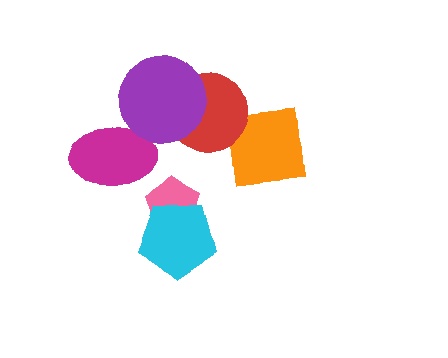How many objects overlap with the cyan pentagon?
1 object overlaps with the cyan pentagon.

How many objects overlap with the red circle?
1 object overlaps with the red circle.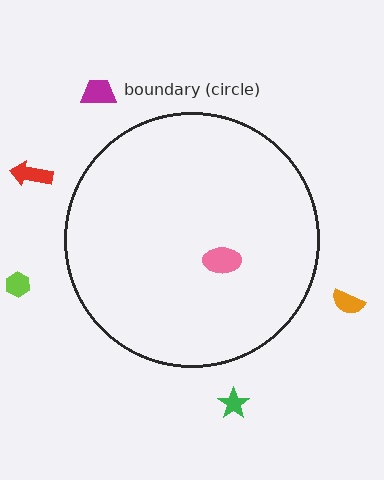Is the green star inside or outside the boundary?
Outside.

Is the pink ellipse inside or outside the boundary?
Inside.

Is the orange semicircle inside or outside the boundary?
Outside.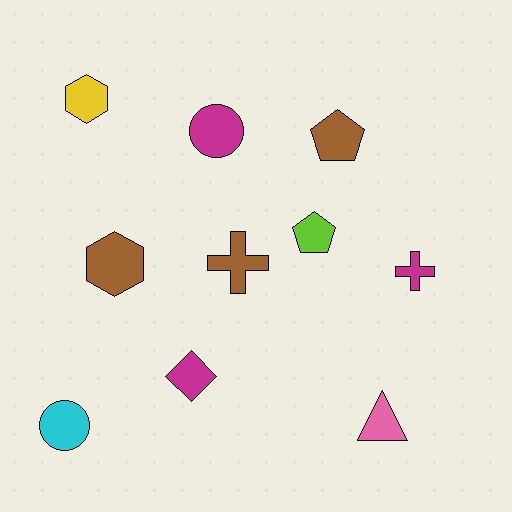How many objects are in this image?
There are 10 objects.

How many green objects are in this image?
There are no green objects.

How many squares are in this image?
There are no squares.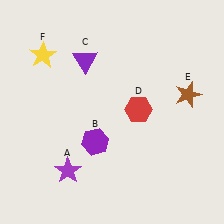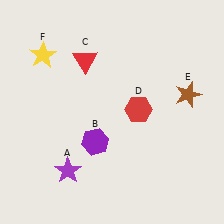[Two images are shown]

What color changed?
The triangle (C) changed from purple in Image 1 to red in Image 2.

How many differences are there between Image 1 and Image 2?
There is 1 difference between the two images.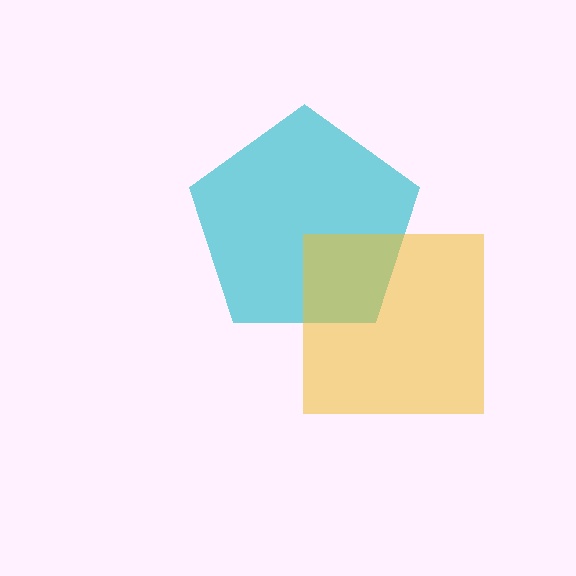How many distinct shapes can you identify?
There are 2 distinct shapes: a cyan pentagon, a yellow square.